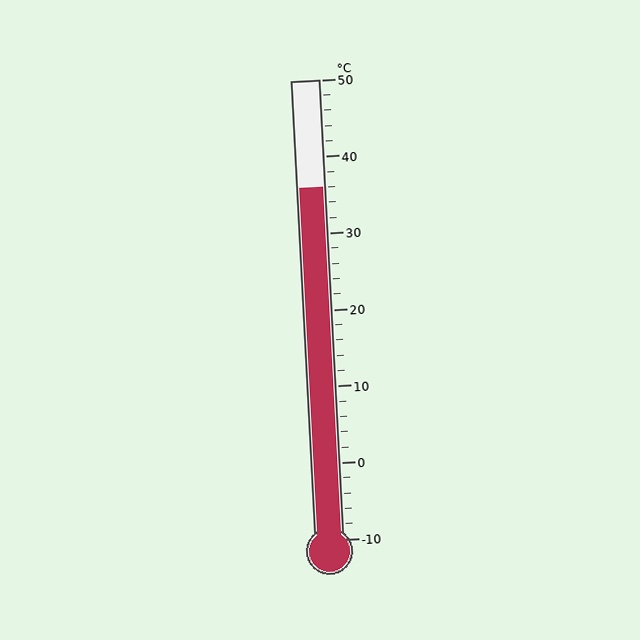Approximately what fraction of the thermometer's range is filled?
The thermometer is filled to approximately 75% of its range.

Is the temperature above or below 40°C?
The temperature is below 40°C.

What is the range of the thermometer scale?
The thermometer scale ranges from -10°C to 50°C.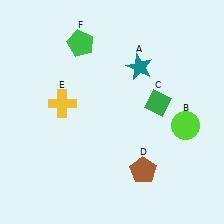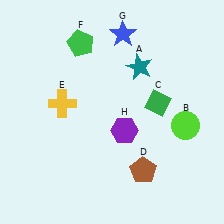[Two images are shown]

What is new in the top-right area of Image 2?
A blue star (G) was added in the top-right area of Image 2.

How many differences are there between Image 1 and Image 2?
There are 2 differences between the two images.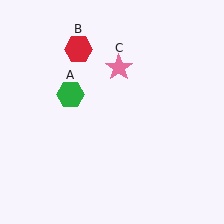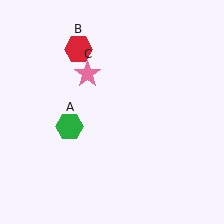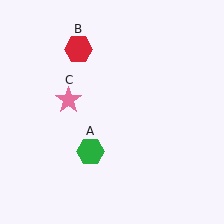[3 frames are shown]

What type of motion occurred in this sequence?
The green hexagon (object A), pink star (object C) rotated counterclockwise around the center of the scene.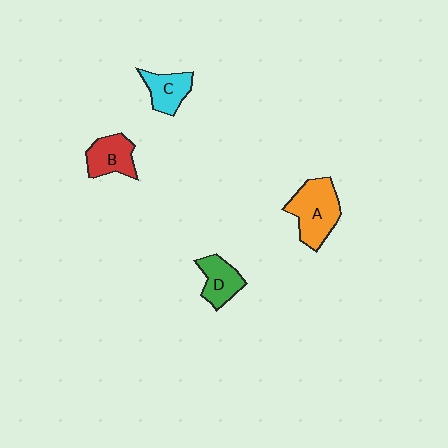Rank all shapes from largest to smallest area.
From largest to smallest: A (orange), B (red), D (green), C (cyan).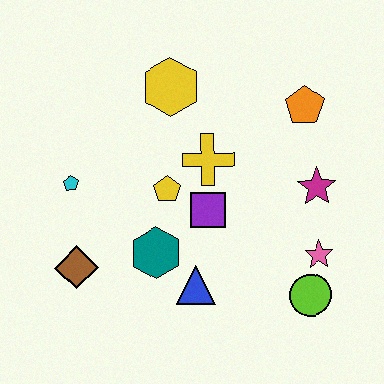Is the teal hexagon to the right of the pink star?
No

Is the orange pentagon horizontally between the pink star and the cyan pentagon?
Yes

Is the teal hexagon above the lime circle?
Yes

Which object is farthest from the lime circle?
The cyan pentagon is farthest from the lime circle.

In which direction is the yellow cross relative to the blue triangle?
The yellow cross is above the blue triangle.